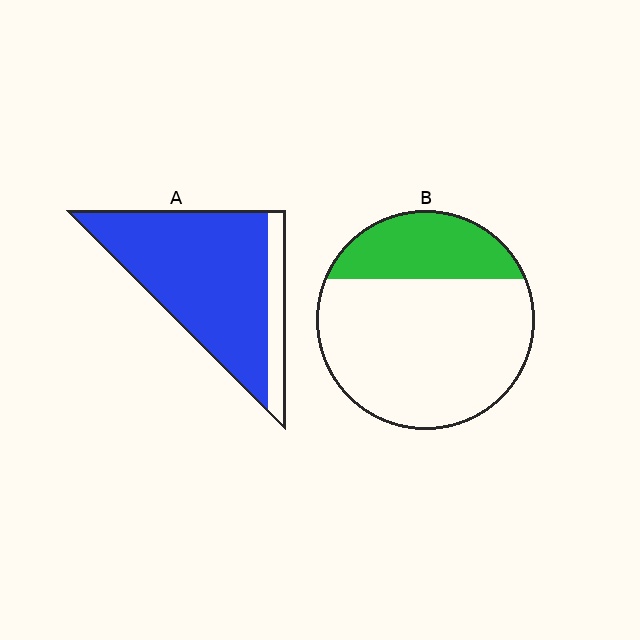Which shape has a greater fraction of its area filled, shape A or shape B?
Shape A.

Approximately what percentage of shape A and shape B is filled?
A is approximately 85% and B is approximately 25%.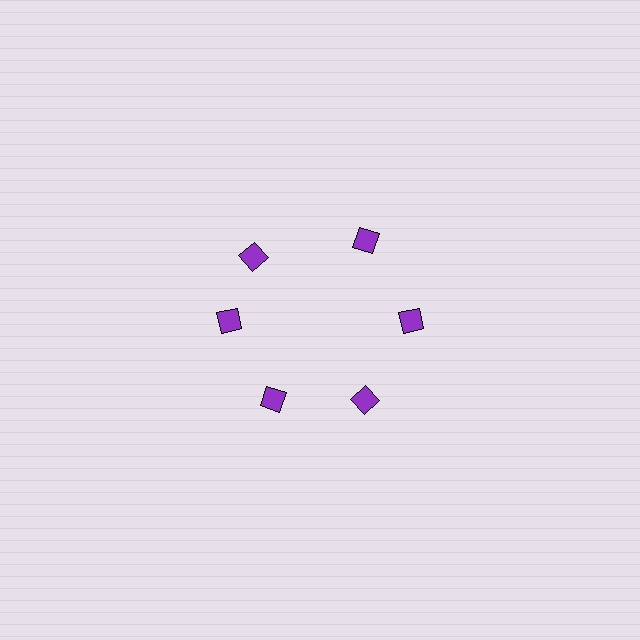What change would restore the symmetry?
The symmetry would be restored by rotating it back into even spacing with its neighbors so that all 6 squares sit at equal angles and equal distance from the center.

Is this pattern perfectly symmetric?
No. The 6 purple squares are arranged in a ring, but one element near the 11 o'clock position is rotated out of alignment along the ring, breaking the 6-fold rotational symmetry.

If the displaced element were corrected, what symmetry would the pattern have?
It would have 6-fold rotational symmetry — the pattern would map onto itself every 60 degrees.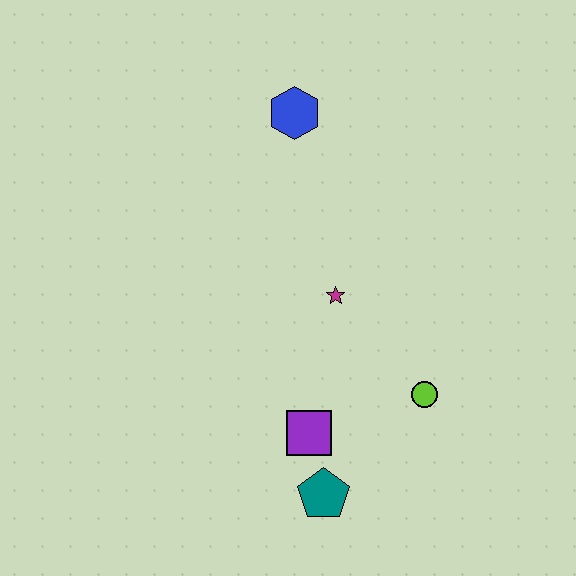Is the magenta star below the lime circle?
No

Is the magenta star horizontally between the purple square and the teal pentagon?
No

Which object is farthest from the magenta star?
The teal pentagon is farthest from the magenta star.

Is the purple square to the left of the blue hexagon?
No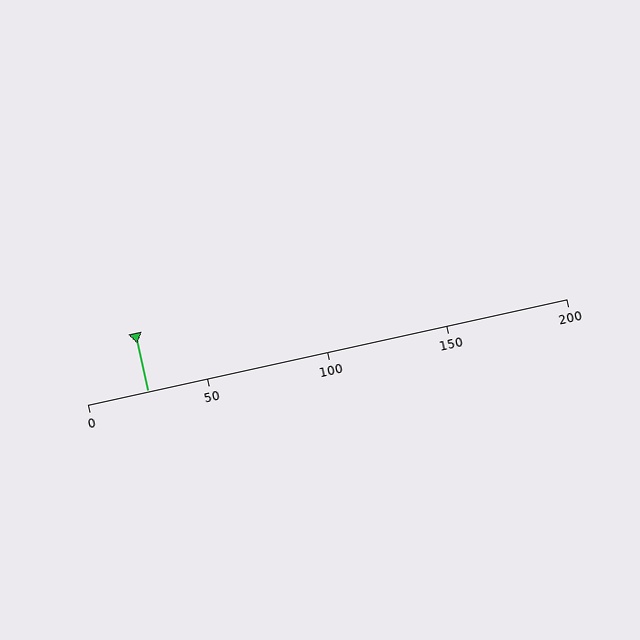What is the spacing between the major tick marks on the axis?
The major ticks are spaced 50 apart.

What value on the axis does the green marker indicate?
The marker indicates approximately 25.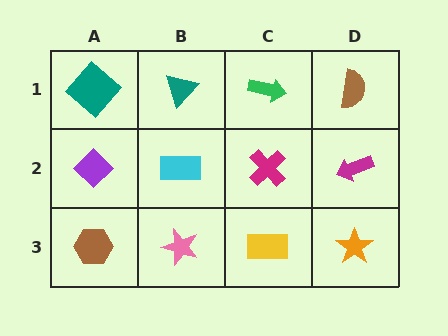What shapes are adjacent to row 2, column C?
A green arrow (row 1, column C), a yellow rectangle (row 3, column C), a cyan rectangle (row 2, column B), a magenta arrow (row 2, column D).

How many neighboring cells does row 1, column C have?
3.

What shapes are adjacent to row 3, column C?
A magenta cross (row 2, column C), a pink star (row 3, column B), an orange star (row 3, column D).